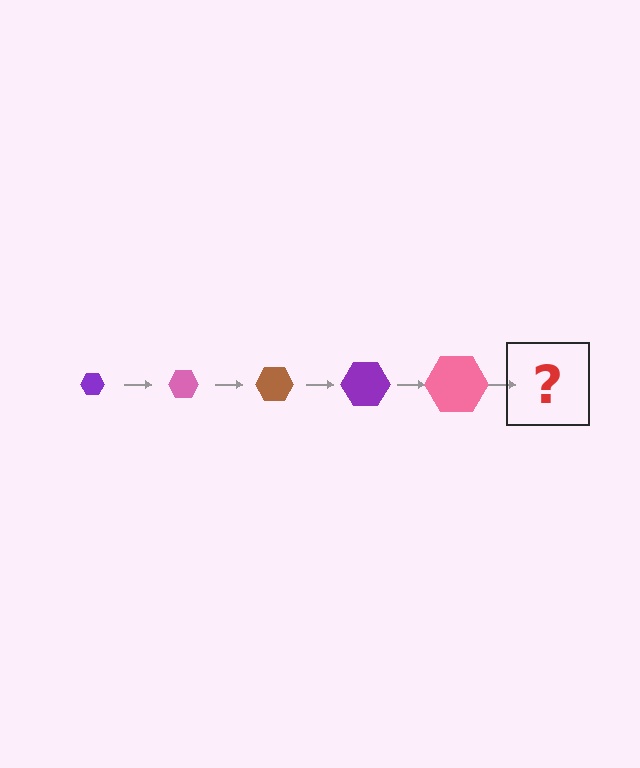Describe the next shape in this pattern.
It should be a brown hexagon, larger than the previous one.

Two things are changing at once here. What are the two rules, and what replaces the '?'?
The two rules are that the hexagon grows larger each step and the color cycles through purple, pink, and brown. The '?' should be a brown hexagon, larger than the previous one.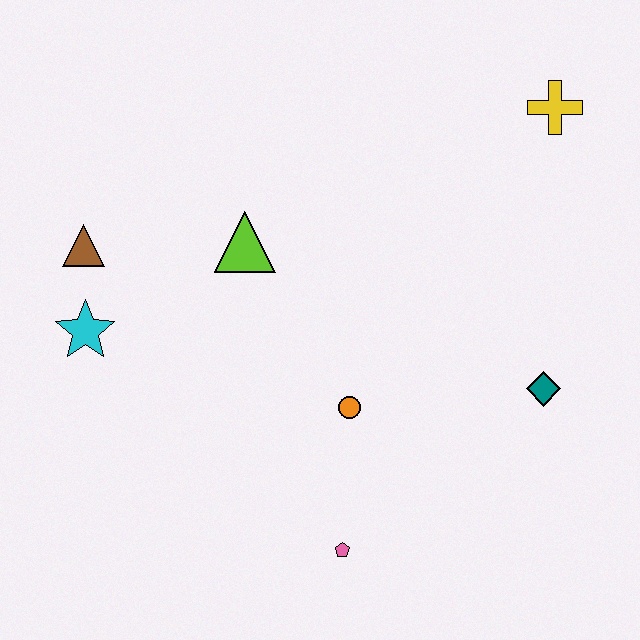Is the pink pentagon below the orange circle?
Yes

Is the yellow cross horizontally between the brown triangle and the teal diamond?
No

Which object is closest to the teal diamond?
The orange circle is closest to the teal diamond.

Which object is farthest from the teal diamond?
The brown triangle is farthest from the teal diamond.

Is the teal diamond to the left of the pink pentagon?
No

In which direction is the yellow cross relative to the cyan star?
The yellow cross is to the right of the cyan star.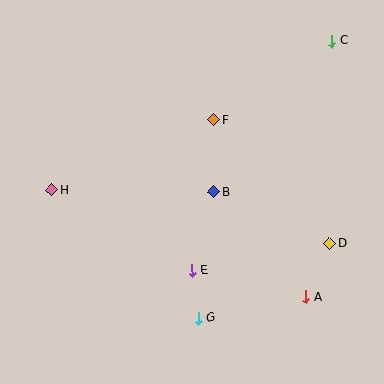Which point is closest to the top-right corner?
Point C is closest to the top-right corner.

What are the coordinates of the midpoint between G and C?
The midpoint between G and C is at (265, 179).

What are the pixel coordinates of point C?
Point C is at (332, 41).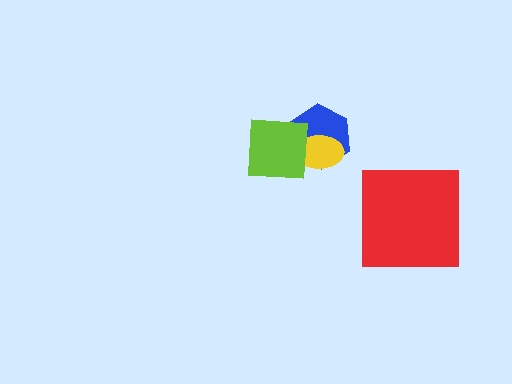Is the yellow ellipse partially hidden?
Yes, it is partially covered by another shape.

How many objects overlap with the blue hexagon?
2 objects overlap with the blue hexagon.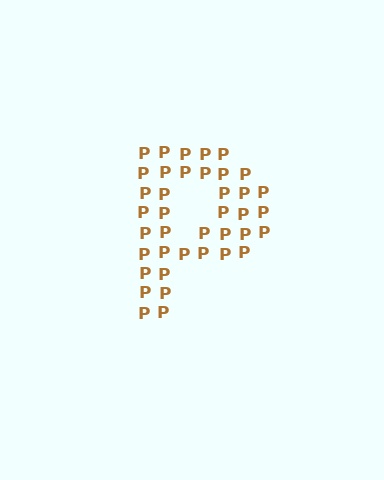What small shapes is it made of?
It is made of small letter P's.